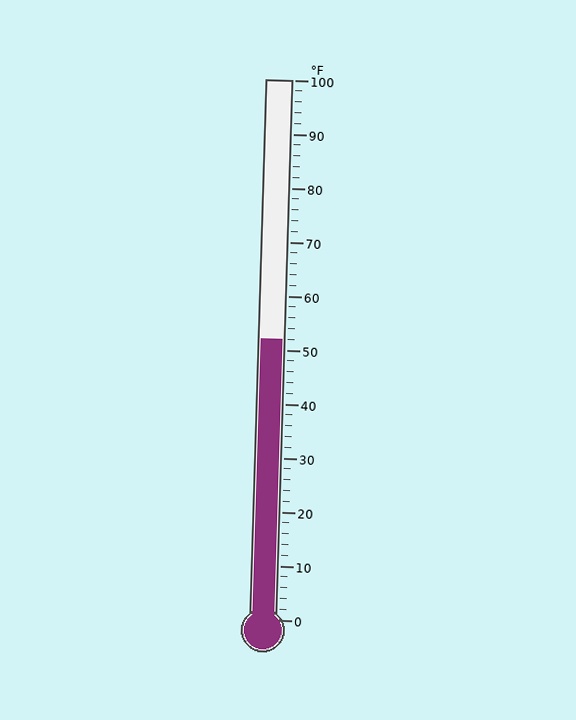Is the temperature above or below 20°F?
The temperature is above 20°F.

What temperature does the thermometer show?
The thermometer shows approximately 52°F.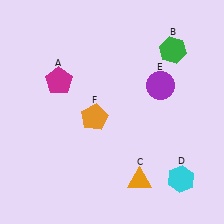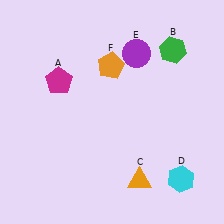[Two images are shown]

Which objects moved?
The objects that moved are: the purple circle (E), the orange pentagon (F).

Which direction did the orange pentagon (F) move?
The orange pentagon (F) moved up.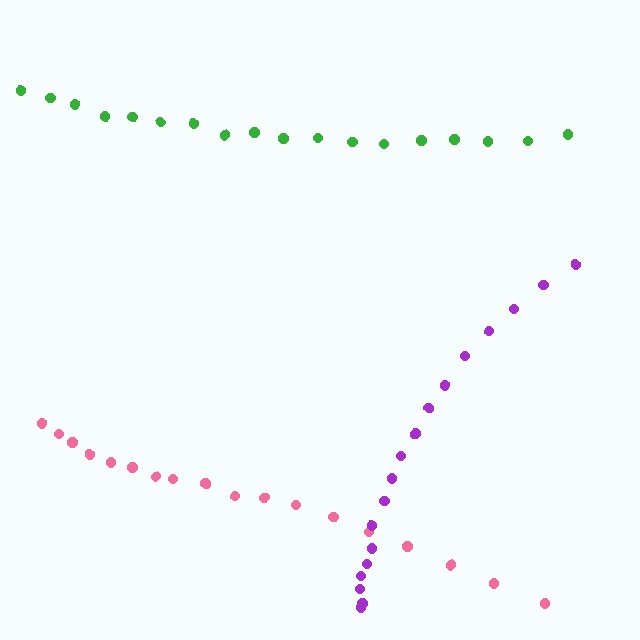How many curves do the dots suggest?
There are 3 distinct paths.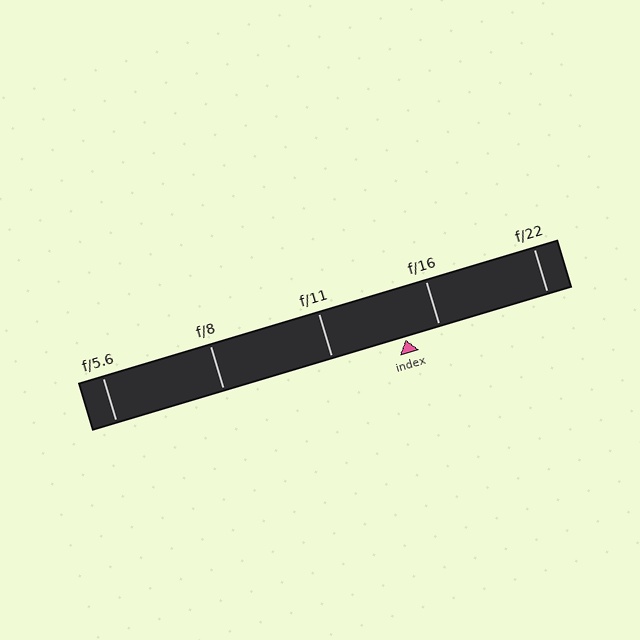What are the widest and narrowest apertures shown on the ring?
The widest aperture shown is f/5.6 and the narrowest is f/22.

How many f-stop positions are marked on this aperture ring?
There are 5 f-stop positions marked.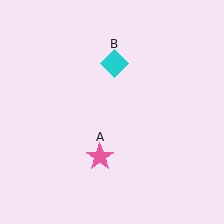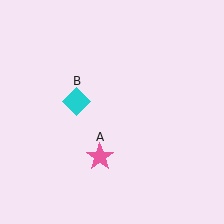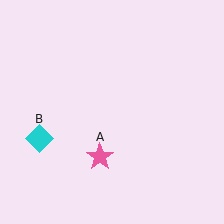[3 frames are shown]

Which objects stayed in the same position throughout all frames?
Pink star (object A) remained stationary.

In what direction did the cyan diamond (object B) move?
The cyan diamond (object B) moved down and to the left.